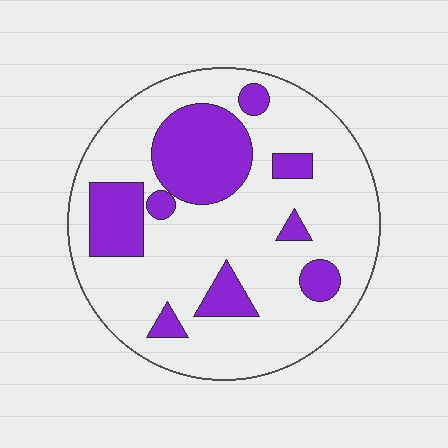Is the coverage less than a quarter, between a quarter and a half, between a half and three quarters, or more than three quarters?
Between a quarter and a half.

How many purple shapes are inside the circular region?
9.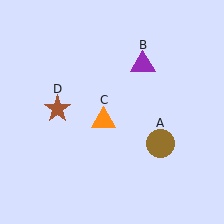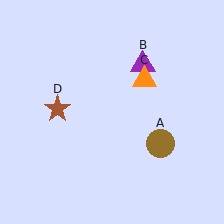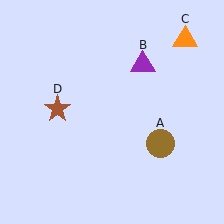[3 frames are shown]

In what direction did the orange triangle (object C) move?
The orange triangle (object C) moved up and to the right.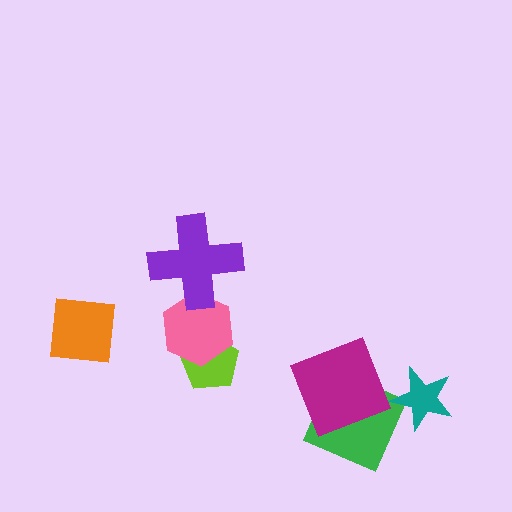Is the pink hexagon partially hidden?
Yes, it is partially covered by another shape.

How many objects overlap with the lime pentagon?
1 object overlaps with the lime pentagon.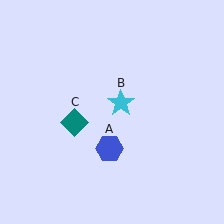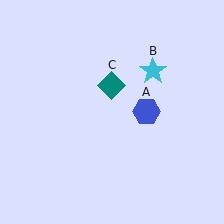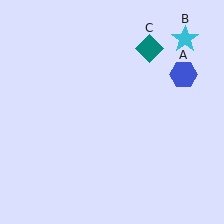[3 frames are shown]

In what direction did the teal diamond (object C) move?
The teal diamond (object C) moved up and to the right.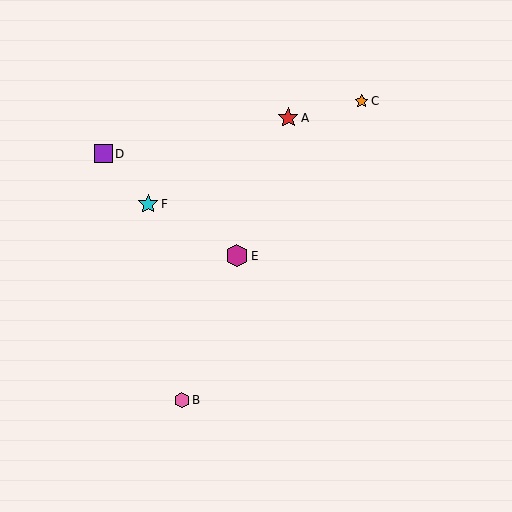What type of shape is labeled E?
Shape E is a magenta hexagon.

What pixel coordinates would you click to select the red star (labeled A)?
Click at (288, 118) to select the red star A.